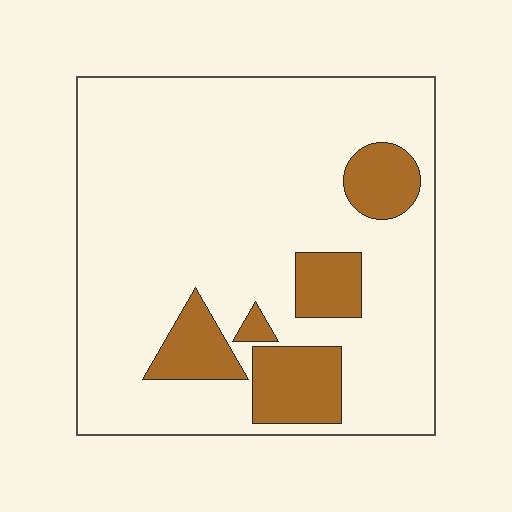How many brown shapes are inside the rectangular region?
5.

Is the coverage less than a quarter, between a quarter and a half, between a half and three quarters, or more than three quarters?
Less than a quarter.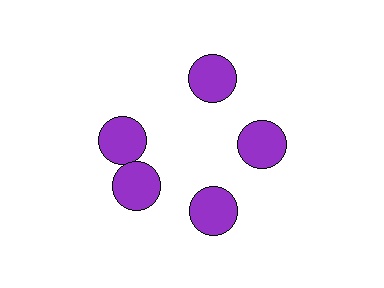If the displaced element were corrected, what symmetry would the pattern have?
It would have 5-fold rotational symmetry — the pattern would map onto itself every 72 degrees.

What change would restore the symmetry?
The symmetry would be restored by rotating it back into even spacing with its neighbors so that all 5 circles sit at equal angles and equal distance from the center.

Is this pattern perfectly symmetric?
No. The 5 purple circles are arranged in a ring, but one element near the 10 o'clock position is rotated out of alignment along the ring, breaking the 5-fold rotational symmetry.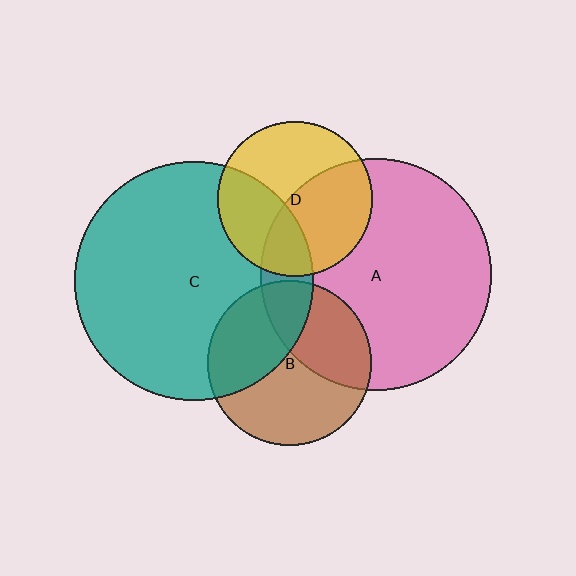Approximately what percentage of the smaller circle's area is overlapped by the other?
Approximately 15%.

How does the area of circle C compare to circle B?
Approximately 2.1 times.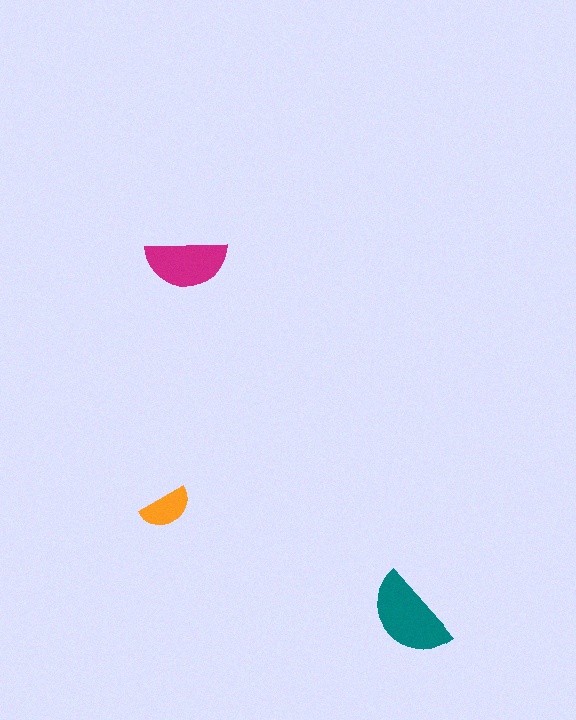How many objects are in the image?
There are 3 objects in the image.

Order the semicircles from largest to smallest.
the teal one, the magenta one, the orange one.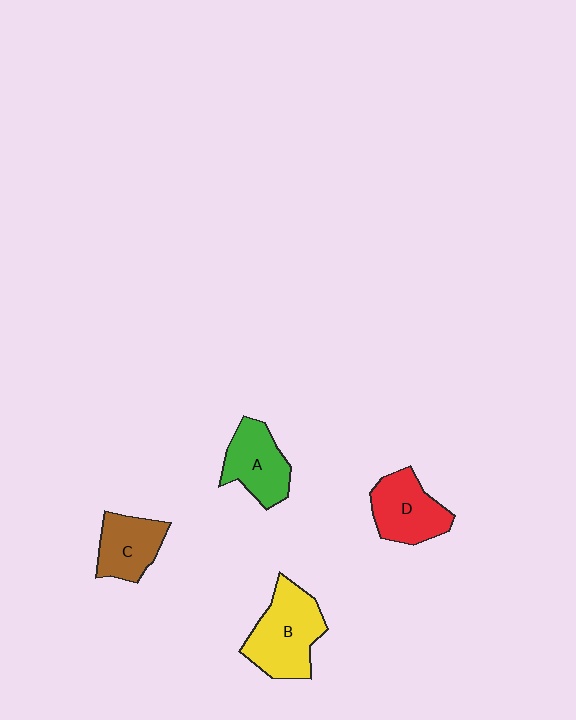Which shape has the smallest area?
Shape C (brown).